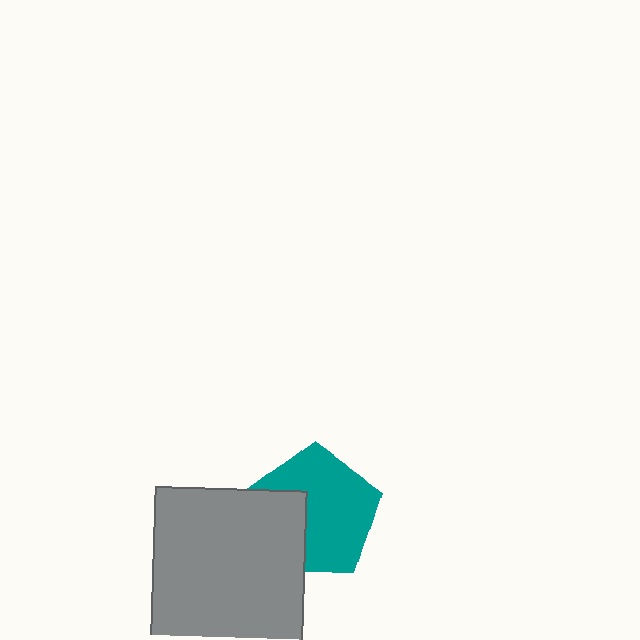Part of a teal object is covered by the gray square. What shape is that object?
It is a pentagon.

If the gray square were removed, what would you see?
You would see the complete teal pentagon.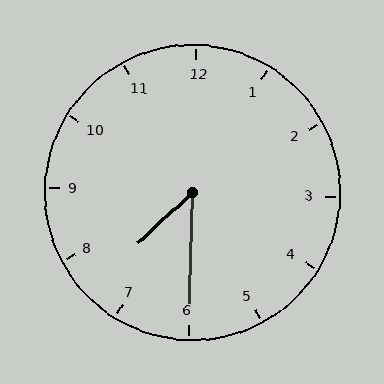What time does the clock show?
7:30.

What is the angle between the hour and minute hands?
Approximately 45 degrees.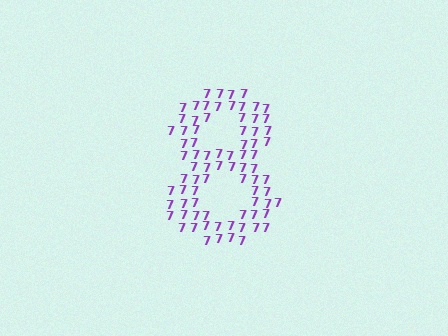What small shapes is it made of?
It is made of small digit 7's.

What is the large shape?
The large shape is the digit 8.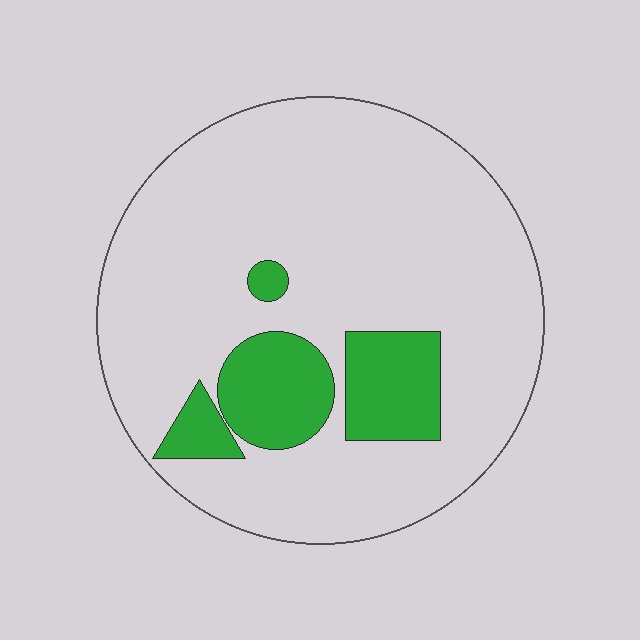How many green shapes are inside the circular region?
4.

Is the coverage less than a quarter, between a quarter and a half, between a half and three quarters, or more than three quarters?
Less than a quarter.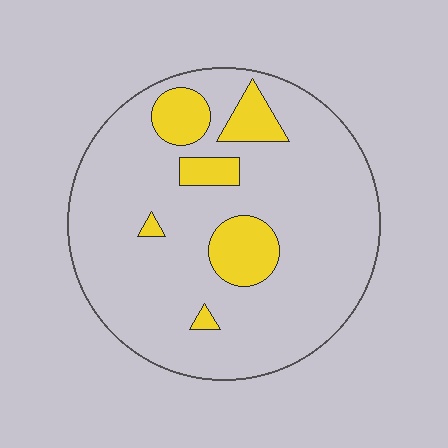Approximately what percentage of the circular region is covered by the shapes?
Approximately 15%.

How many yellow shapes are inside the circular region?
6.